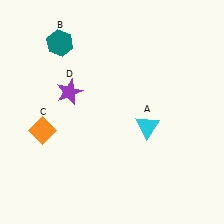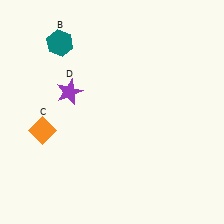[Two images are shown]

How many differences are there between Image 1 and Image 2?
There is 1 difference between the two images.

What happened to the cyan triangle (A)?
The cyan triangle (A) was removed in Image 2. It was in the bottom-right area of Image 1.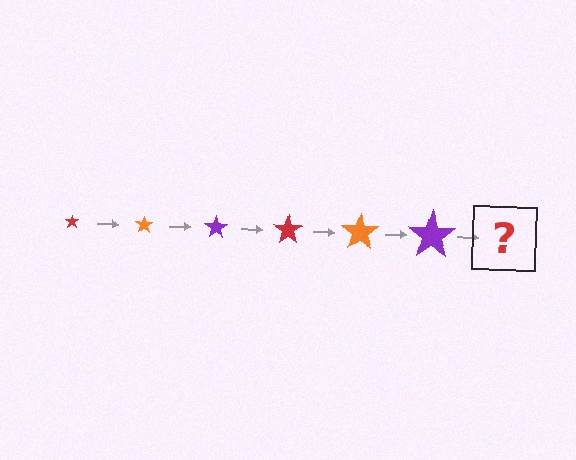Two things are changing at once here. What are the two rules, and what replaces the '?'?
The two rules are that the star grows larger each step and the color cycles through red, orange, and purple. The '?' should be a red star, larger than the previous one.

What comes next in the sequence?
The next element should be a red star, larger than the previous one.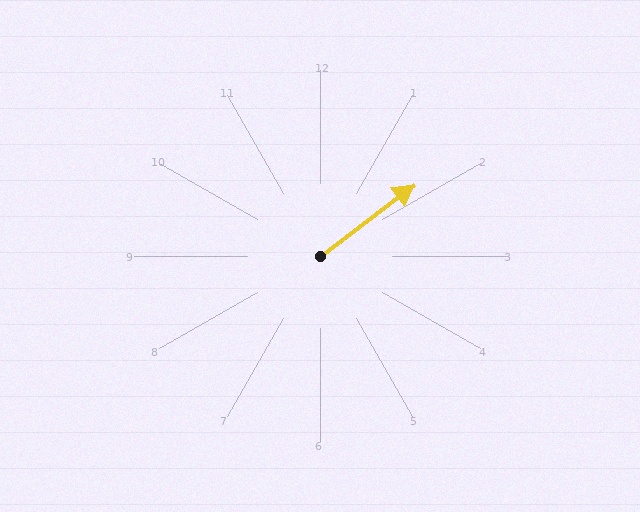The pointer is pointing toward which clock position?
Roughly 2 o'clock.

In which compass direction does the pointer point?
Northeast.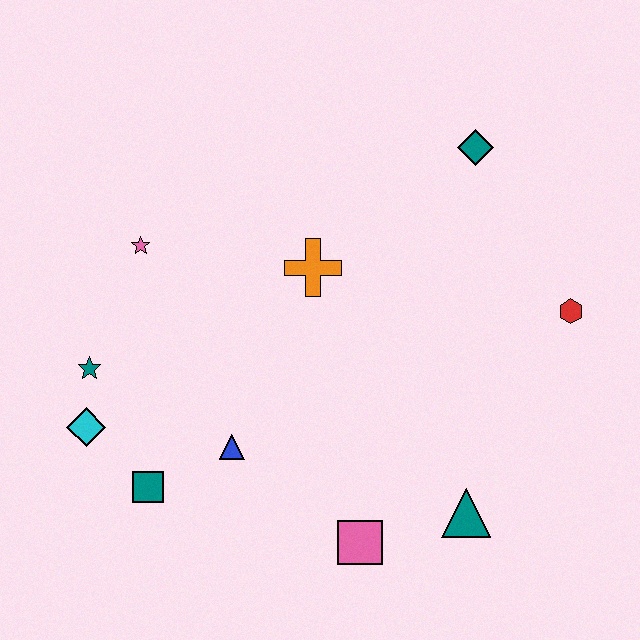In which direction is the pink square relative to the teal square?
The pink square is to the right of the teal square.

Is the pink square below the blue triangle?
Yes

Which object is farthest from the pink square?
The teal diamond is farthest from the pink square.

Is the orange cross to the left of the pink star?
No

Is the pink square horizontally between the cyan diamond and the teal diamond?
Yes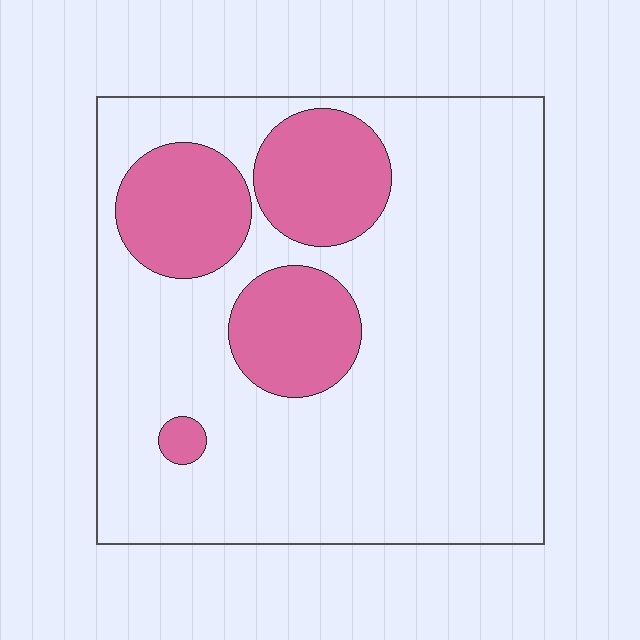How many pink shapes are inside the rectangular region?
4.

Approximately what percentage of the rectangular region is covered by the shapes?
Approximately 25%.